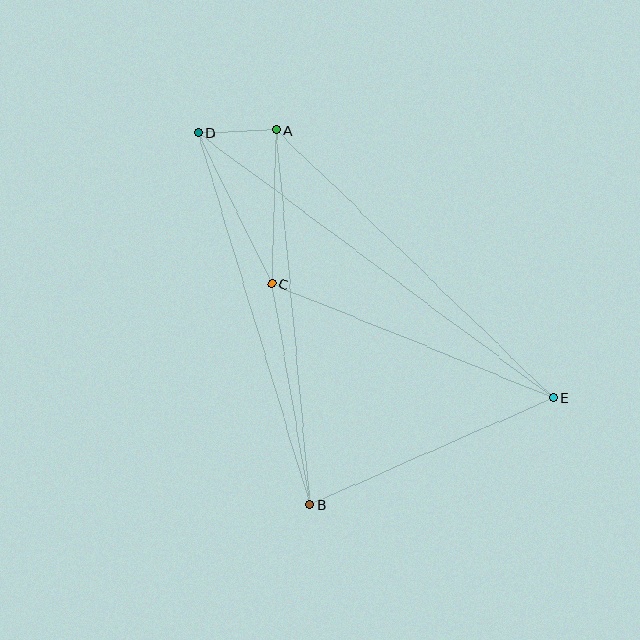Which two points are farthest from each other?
Points D and E are farthest from each other.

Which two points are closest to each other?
Points A and D are closest to each other.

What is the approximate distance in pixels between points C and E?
The distance between C and E is approximately 303 pixels.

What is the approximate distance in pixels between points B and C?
The distance between B and C is approximately 224 pixels.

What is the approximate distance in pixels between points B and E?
The distance between B and E is approximately 265 pixels.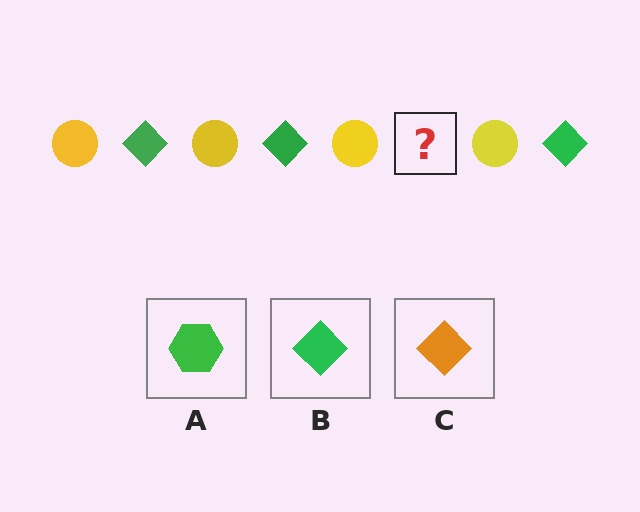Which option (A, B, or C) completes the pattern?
B.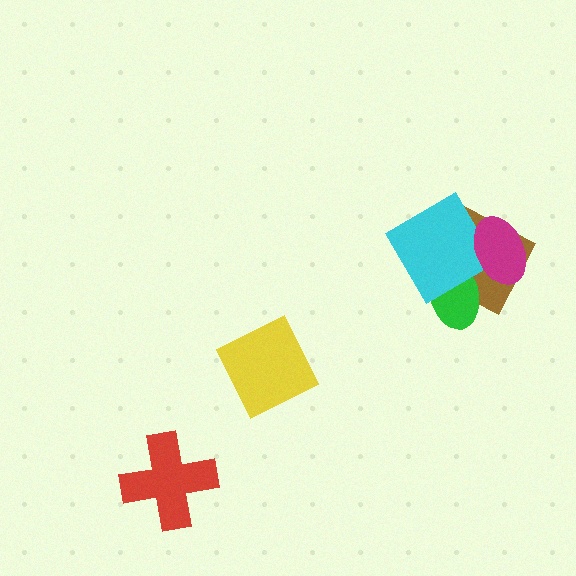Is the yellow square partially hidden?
No, no other shape covers it.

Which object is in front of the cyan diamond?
The magenta ellipse is in front of the cyan diamond.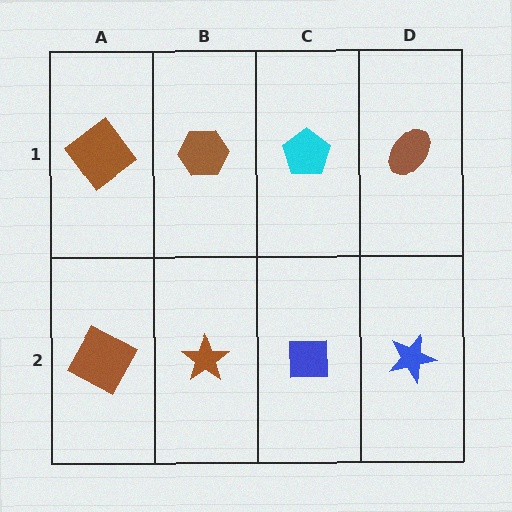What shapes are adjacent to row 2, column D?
A brown ellipse (row 1, column D), a blue square (row 2, column C).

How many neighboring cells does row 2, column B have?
3.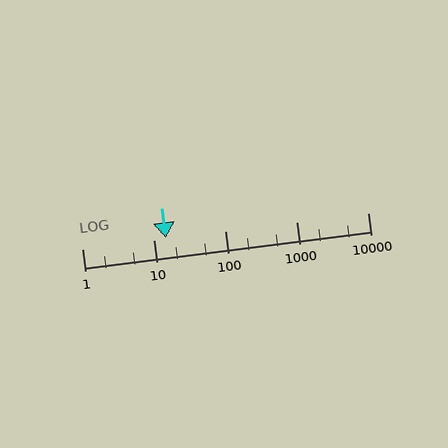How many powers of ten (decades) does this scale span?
The scale spans 4 decades, from 1 to 10000.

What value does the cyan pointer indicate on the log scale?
The pointer indicates approximately 15.